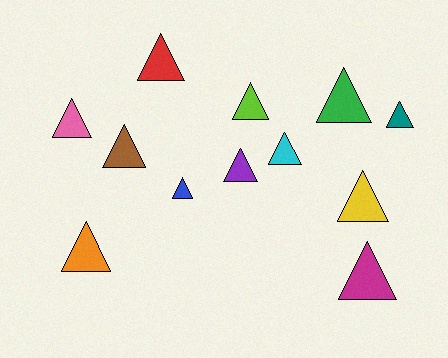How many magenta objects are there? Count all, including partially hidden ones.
There is 1 magenta object.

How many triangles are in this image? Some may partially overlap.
There are 12 triangles.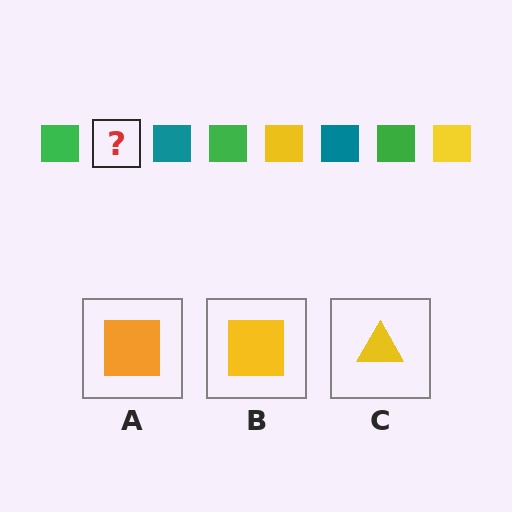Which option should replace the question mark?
Option B.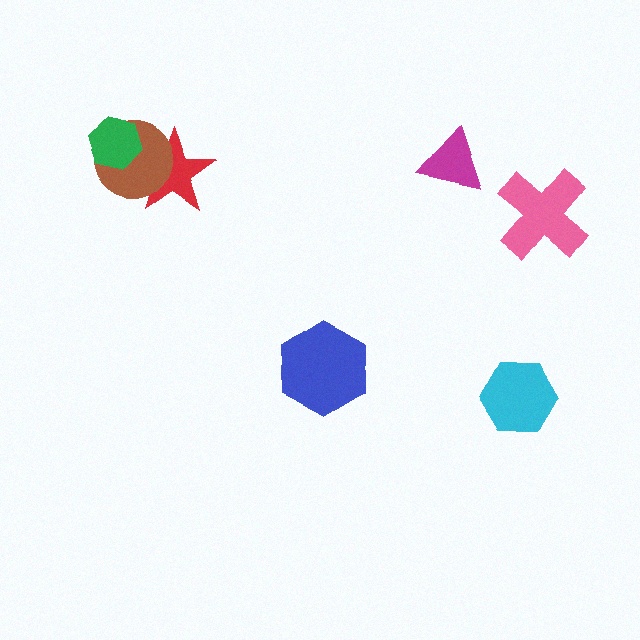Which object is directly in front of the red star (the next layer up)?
The brown circle is directly in front of the red star.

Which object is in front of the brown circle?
The green hexagon is in front of the brown circle.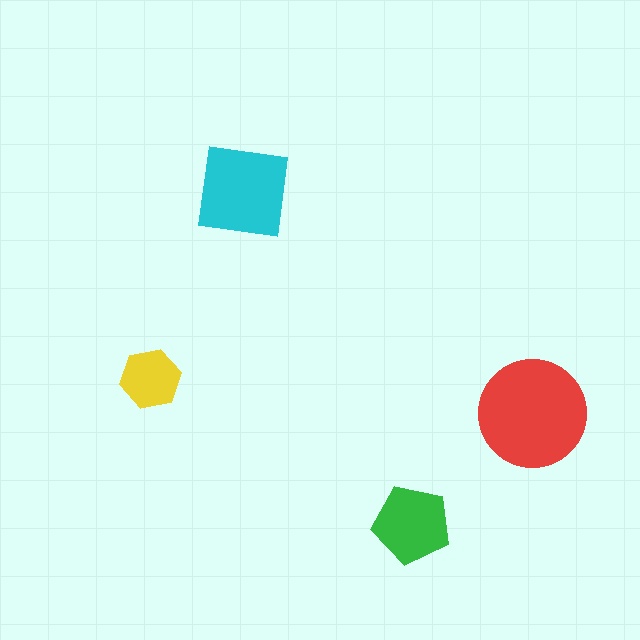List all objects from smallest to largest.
The yellow hexagon, the green pentagon, the cyan square, the red circle.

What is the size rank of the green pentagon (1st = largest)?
3rd.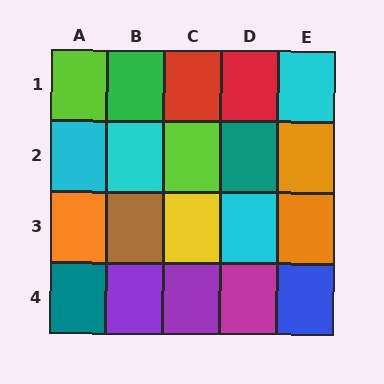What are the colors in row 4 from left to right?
Teal, purple, purple, magenta, blue.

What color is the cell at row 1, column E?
Cyan.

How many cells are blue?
1 cell is blue.